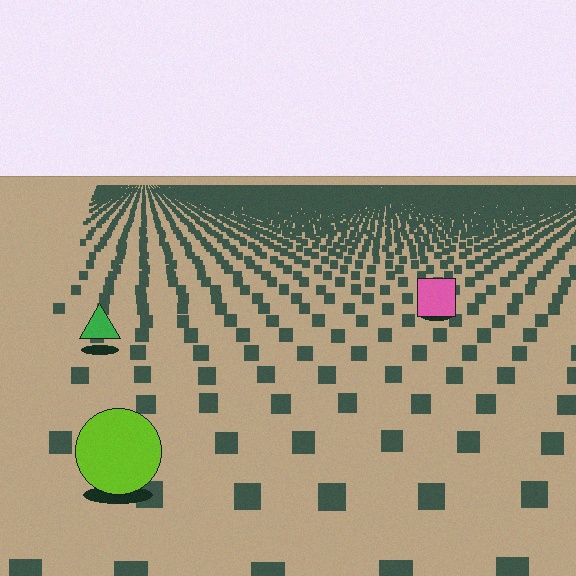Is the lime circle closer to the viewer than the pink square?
Yes. The lime circle is closer — you can tell from the texture gradient: the ground texture is coarser near it.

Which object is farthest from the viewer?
The pink square is farthest from the viewer. It appears smaller and the ground texture around it is denser.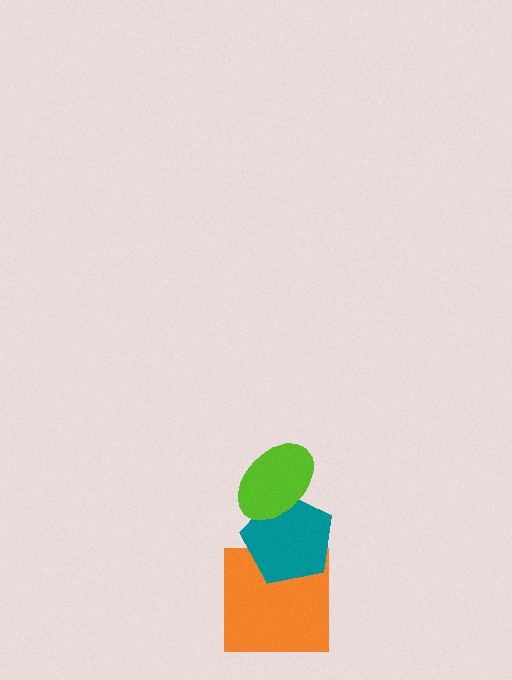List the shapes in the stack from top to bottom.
From top to bottom: the lime ellipse, the teal pentagon, the orange square.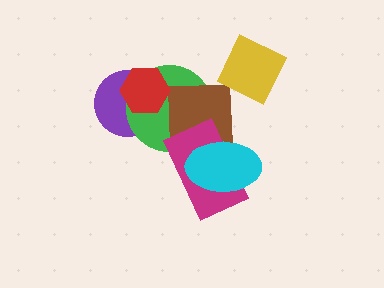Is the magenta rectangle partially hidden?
Yes, it is partially covered by another shape.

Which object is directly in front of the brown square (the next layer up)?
The magenta rectangle is directly in front of the brown square.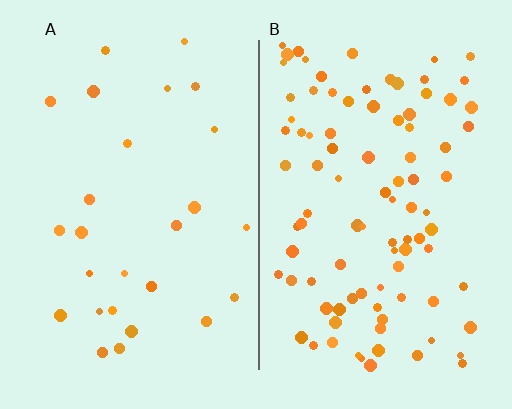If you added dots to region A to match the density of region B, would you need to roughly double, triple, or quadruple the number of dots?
Approximately quadruple.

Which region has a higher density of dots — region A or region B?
B (the right).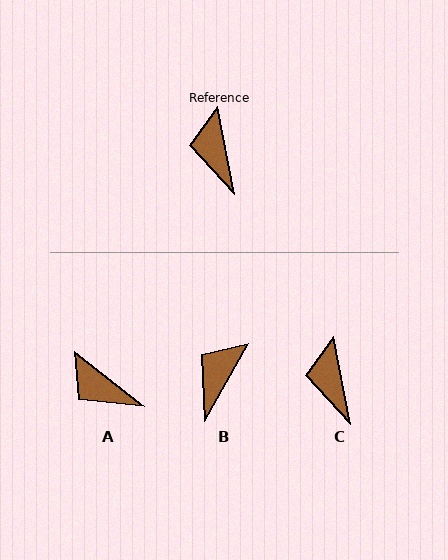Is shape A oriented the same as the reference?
No, it is off by about 41 degrees.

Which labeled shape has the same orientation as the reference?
C.